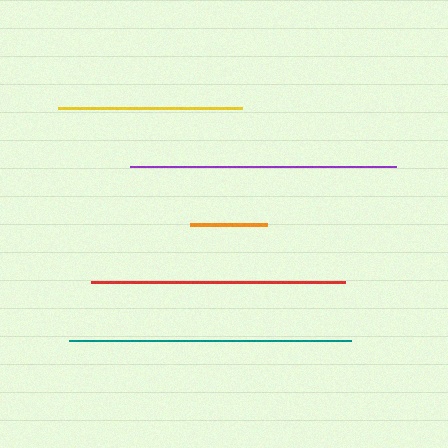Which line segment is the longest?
The teal line is the longest at approximately 283 pixels.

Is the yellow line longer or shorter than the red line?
The red line is longer than the yellow line.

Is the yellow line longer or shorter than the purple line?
The purple line is longer than the yellow line.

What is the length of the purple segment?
The purple segment is approximately 265 pixels long.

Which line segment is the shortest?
The orange line is the shortest at approximately 77 pixels.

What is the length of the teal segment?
The teal segment is approximately 283 pixels long.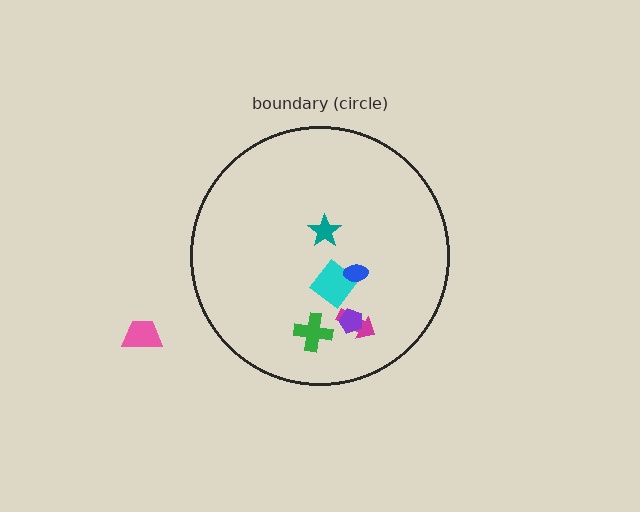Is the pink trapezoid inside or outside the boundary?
Outside.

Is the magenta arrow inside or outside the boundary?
Inside.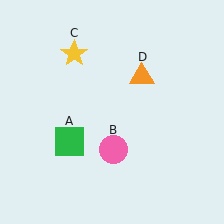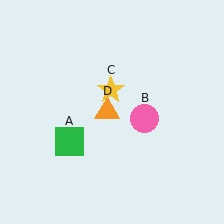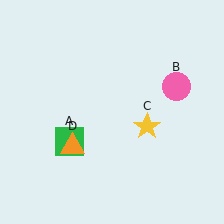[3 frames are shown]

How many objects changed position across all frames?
3 objects changed position: pink circle (object B), yellow star (object C), orange triangle (object D).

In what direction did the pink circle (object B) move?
The pink circle (object B) moved up and to the right.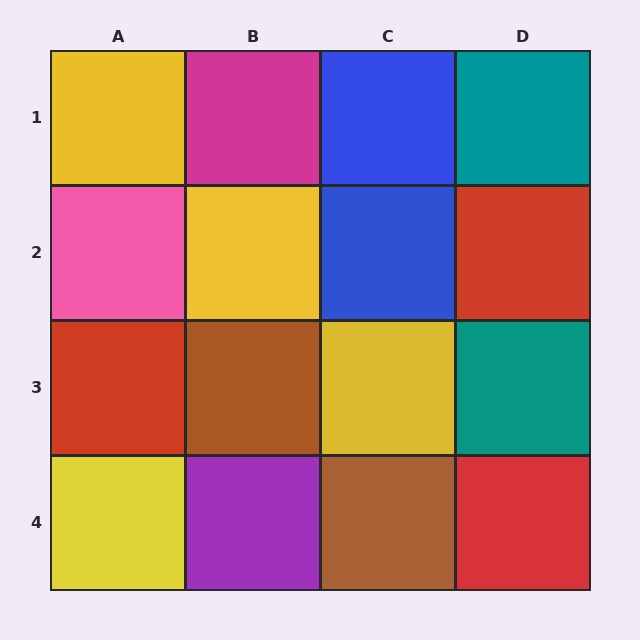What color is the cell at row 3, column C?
Yellow.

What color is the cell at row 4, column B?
Purple.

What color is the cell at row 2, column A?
Pink.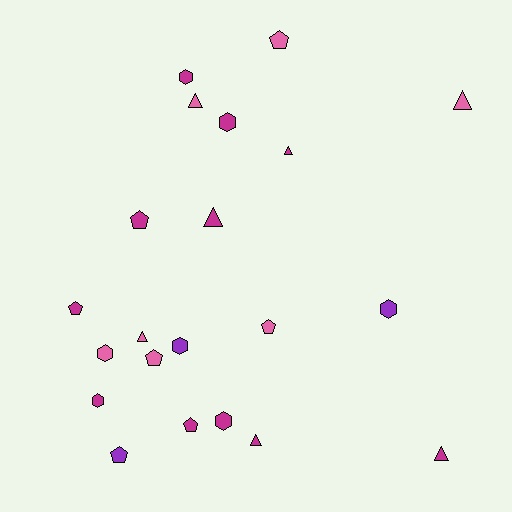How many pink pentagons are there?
There are 3 pink pentagons.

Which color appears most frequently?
Magenta, with 11 objects.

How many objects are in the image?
There are 21 objects.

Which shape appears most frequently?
Pentagon, with 7 objects.